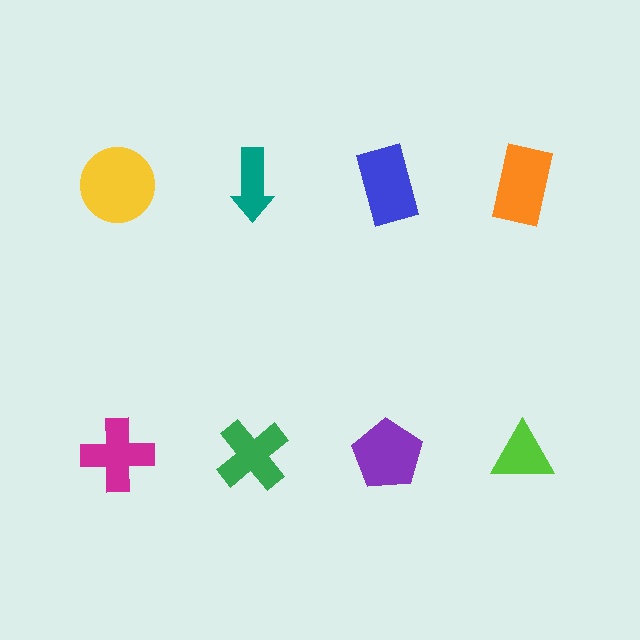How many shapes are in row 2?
4 shapes.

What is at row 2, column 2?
A green cross.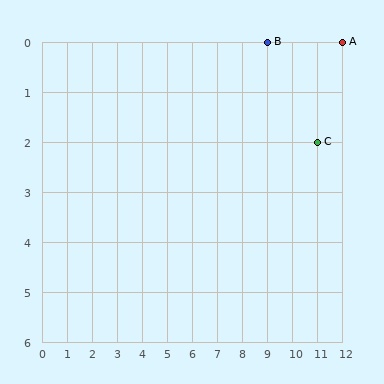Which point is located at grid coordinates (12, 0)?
Point A is at (12, 0).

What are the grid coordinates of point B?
Point B is at grid coordinates (9, 0).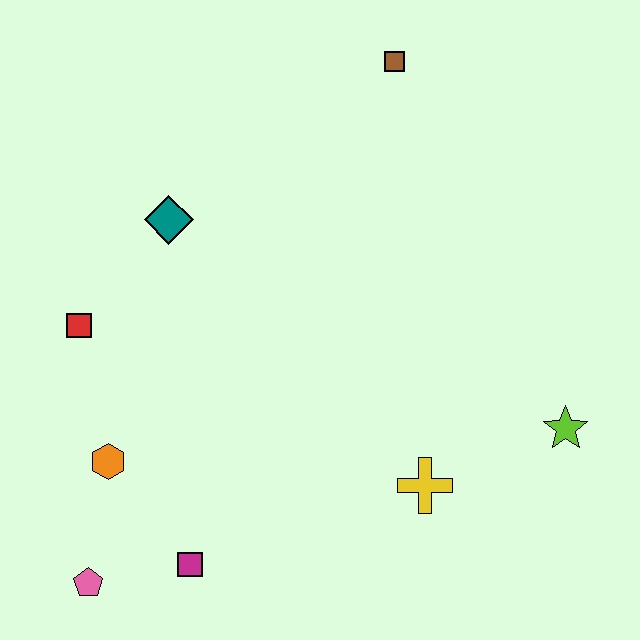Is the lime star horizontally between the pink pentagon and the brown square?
No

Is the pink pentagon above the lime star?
No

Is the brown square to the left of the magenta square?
No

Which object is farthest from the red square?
The lime star is farthest from the red square.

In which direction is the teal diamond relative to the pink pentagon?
The teal diamond is above the pink pentagon.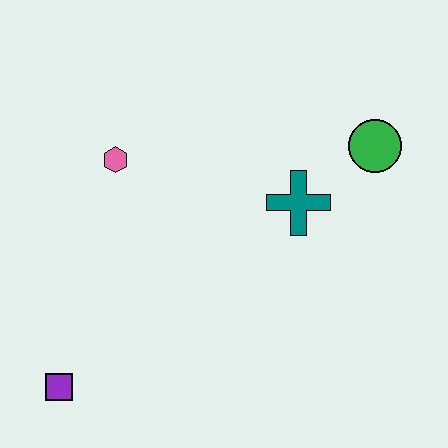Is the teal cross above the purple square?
Yes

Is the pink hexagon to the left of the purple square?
No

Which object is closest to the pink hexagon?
The teal cross is closest to the pink hexagon.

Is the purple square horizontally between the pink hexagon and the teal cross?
No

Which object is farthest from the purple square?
The green circle is farthest from the purple square.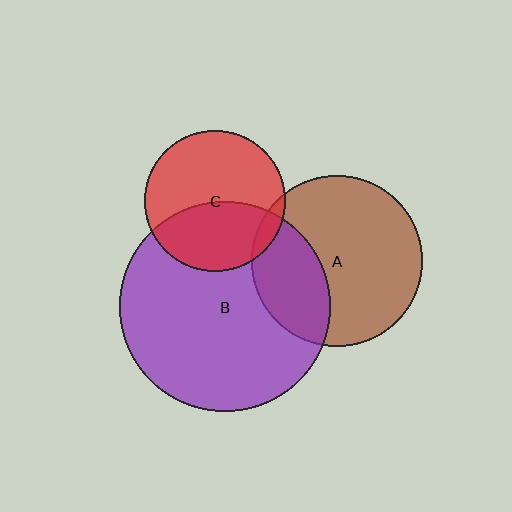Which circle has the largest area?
Circle B (purple).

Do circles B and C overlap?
Yes.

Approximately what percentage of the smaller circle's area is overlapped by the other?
Approximately 45%.